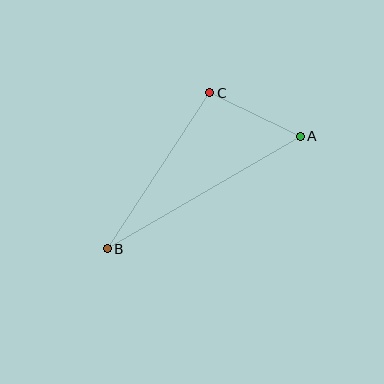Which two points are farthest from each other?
Points A and B are farthest from each other.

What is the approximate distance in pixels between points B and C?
The distance between B and C is approximately 187 pixels.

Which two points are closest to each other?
Points A and C are closest to each other.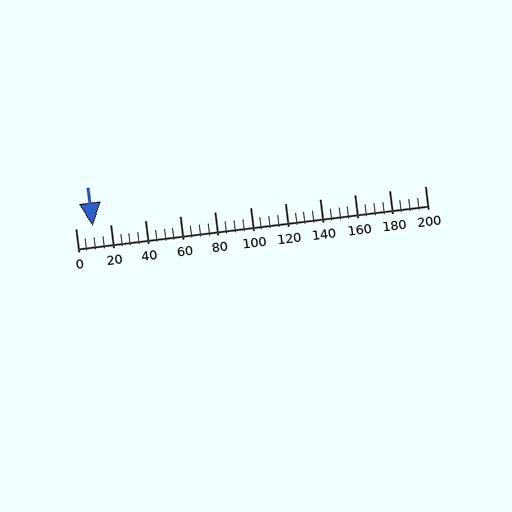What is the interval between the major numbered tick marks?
The major tick marks are spaced 20 units apart.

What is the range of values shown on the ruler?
The ruler shows values from 0 to 200.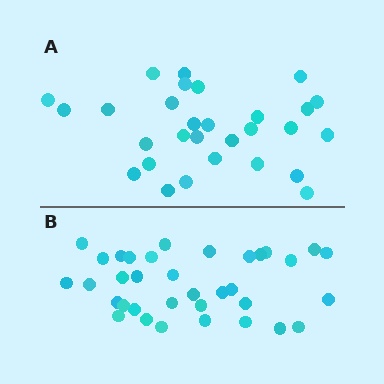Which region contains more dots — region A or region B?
Region B (the bottom region) has more dots.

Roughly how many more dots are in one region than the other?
Region B has about 6 more dots than region A.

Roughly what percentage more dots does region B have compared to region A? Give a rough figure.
About 20% more.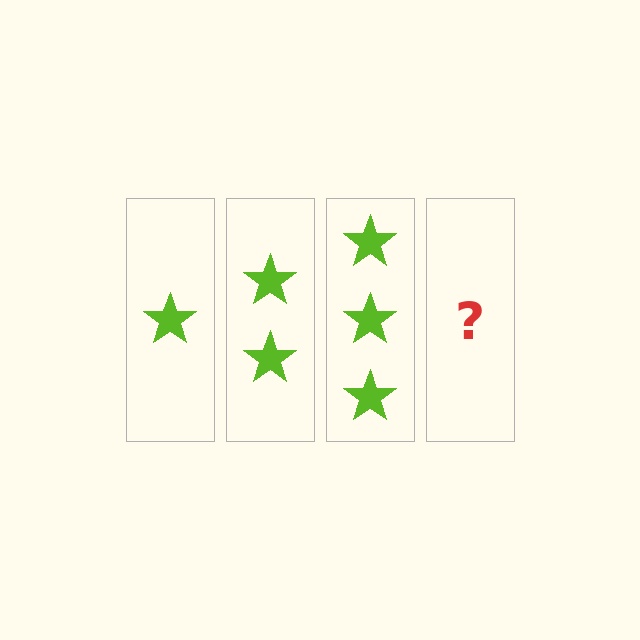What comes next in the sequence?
The next element should be 4 stars.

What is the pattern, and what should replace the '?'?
The pattern is that each step adds one more star. The '?' should be 4 stars.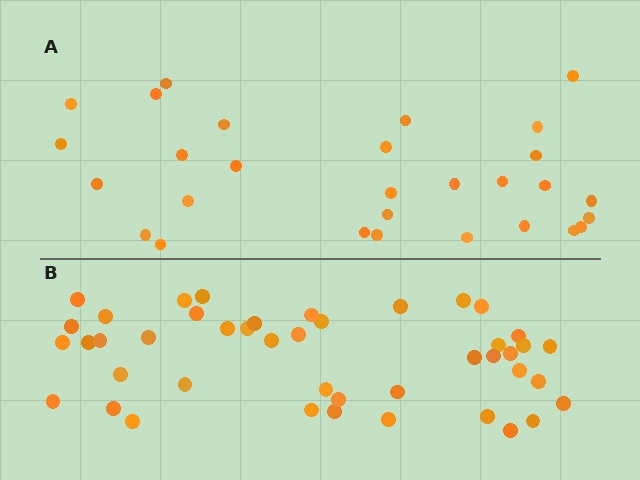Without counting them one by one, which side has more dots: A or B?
Region B (the bottom region) has more dots.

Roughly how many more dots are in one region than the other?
Region B has approximately 15 more dots than region A.